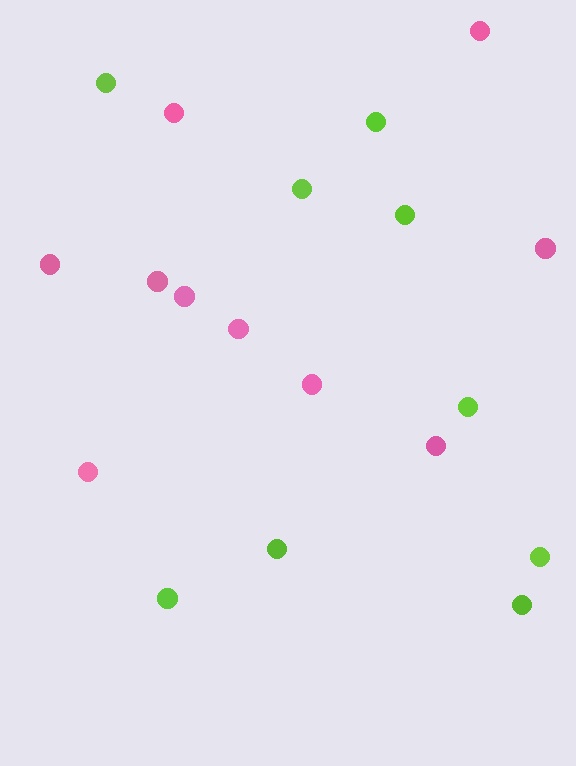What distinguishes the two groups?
There are 2 groups: one group of pink circles (10) and one group of lime circles (9).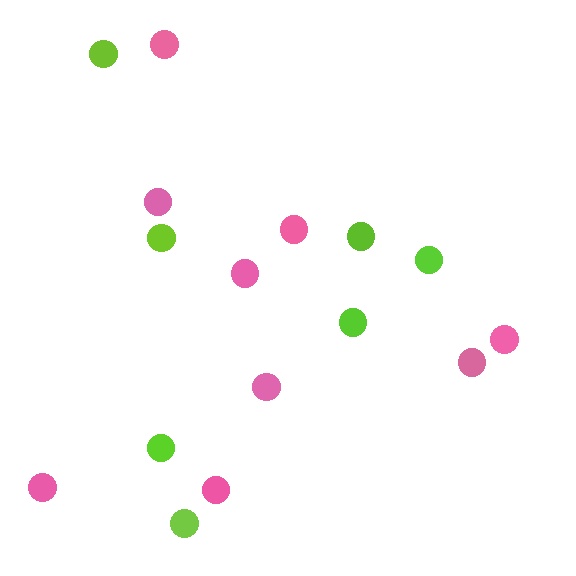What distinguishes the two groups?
There are 2 groups: one group of lime circles (7) and one group of pink circles (9).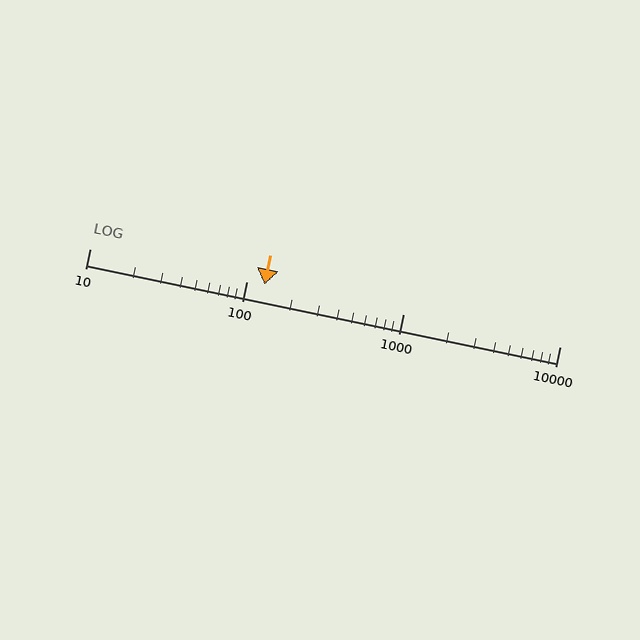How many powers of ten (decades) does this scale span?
The scale spans 3 decades, from 10 to 10000.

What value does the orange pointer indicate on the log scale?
The pointer indicates approximately 130.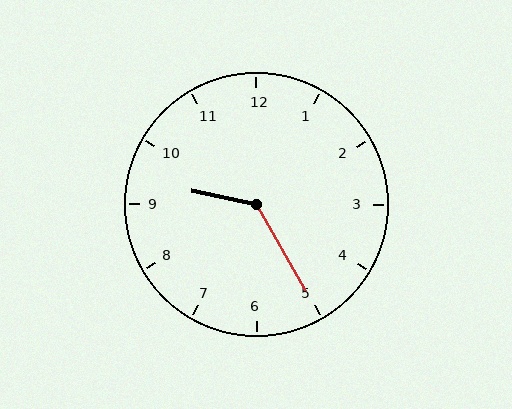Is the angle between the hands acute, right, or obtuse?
It is obtuse.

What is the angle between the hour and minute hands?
Approximately 132 degrees.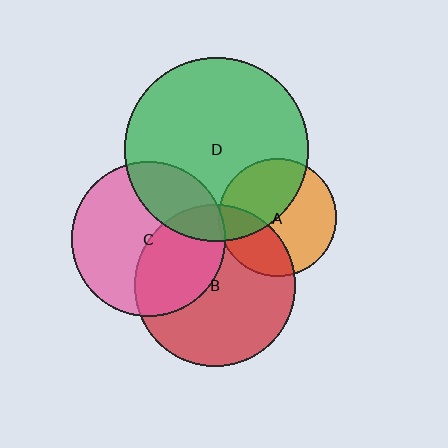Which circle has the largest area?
Circle D (green).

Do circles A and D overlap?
Yes.